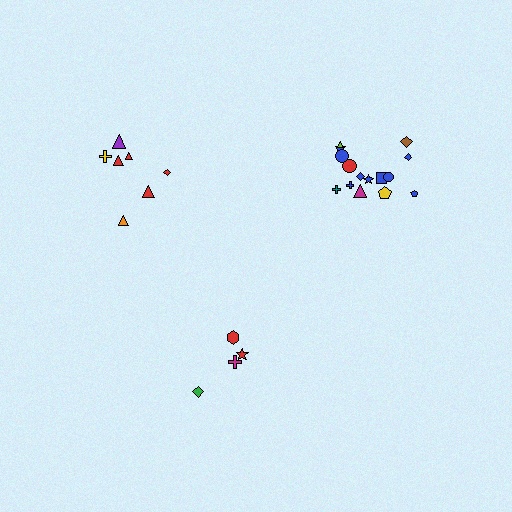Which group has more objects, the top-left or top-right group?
The top-right group.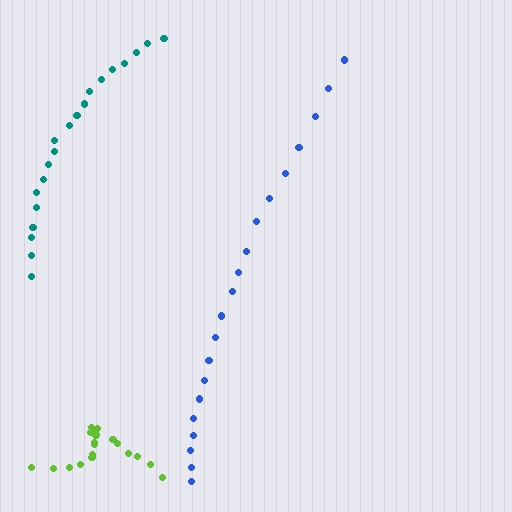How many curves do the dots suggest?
There are 3 distinct paths.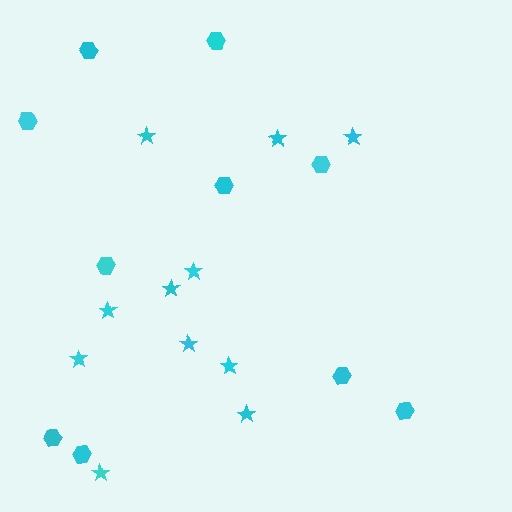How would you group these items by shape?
There are 2 groups: one group of hexagons (10) and one group of stars (11).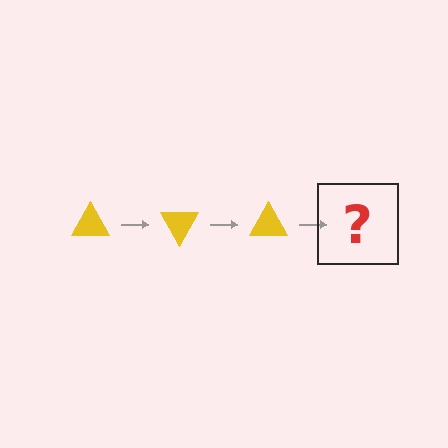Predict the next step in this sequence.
The next step is a yellow triangle rotated 180 degrees.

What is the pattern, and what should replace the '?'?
The pattern is that the triangle rotates 60 degrees each step. The '?' should be a yellow triangle rotated 180 degrees.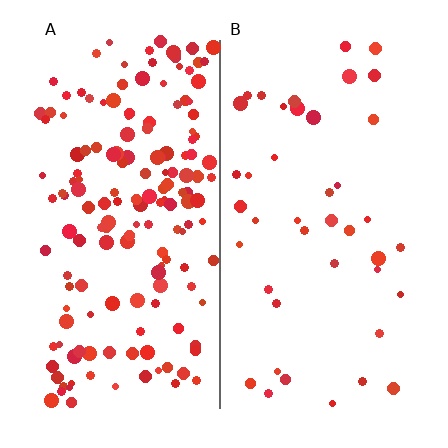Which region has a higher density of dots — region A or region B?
A (the left).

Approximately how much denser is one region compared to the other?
Approximately 3.8× — region A over region B.